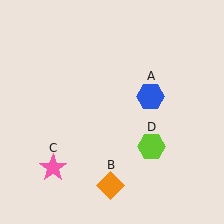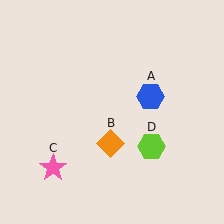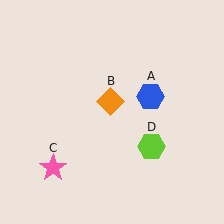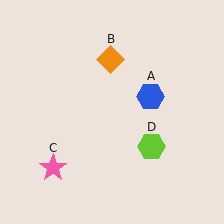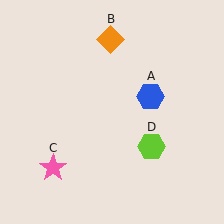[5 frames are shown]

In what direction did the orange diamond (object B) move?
The orange diamond (object B) moved up.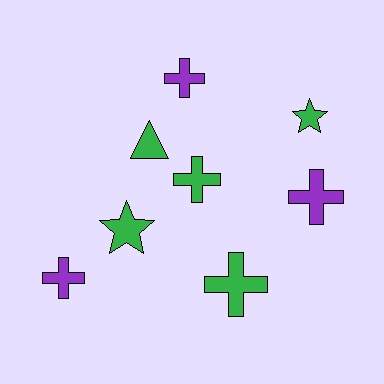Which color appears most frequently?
Green, with 5 objects.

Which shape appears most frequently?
Cross, with 5 objects.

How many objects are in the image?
There are 8 objects.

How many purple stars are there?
There are no purple stars.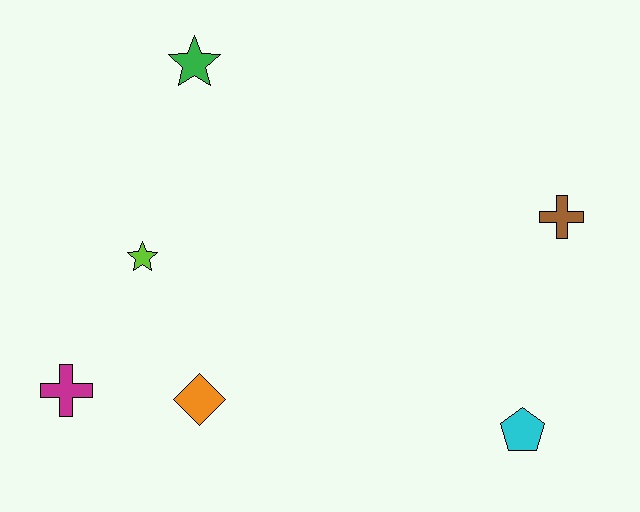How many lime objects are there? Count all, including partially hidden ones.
There is 1 lime object.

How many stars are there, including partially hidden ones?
There are 2 stars.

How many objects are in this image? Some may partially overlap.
There are 6 objects.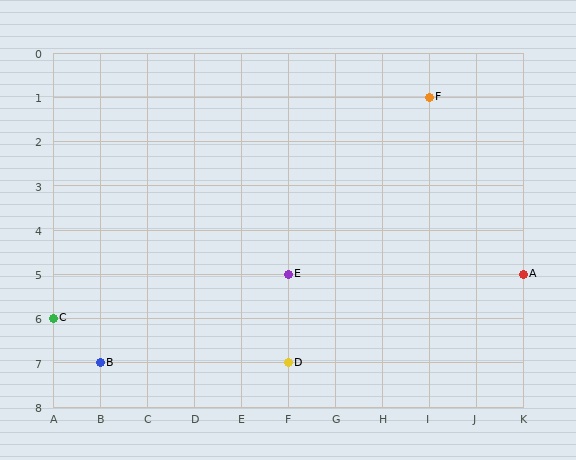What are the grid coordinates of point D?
Point D is at grid coordinates (F, 7).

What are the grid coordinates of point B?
Point B is at grid coordinates (B, 7).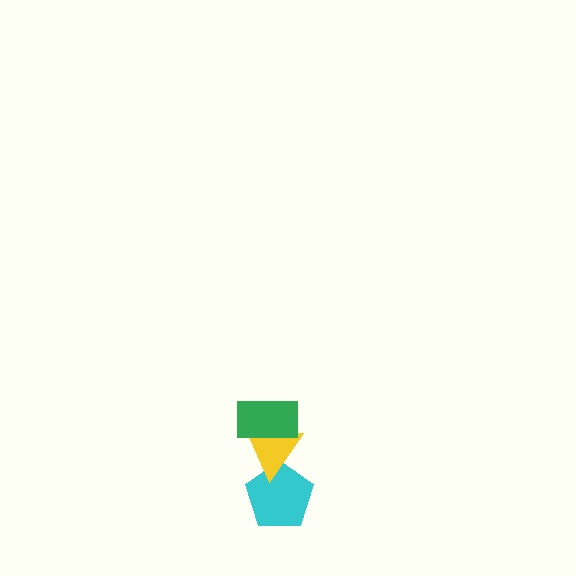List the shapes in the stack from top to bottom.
From top to bottom: the green rectangle, the yellow triangle, the cyan pentagon.